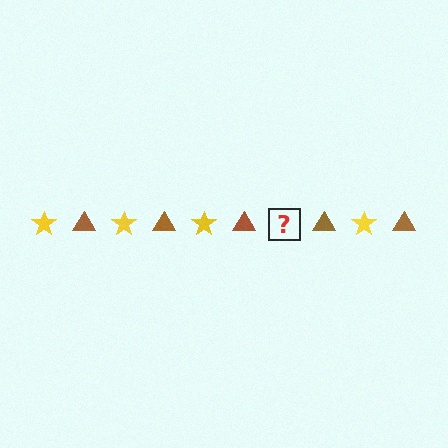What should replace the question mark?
The question mark should be replaced with a yellow star.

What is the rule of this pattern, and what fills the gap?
The rule is that the pattern alternates between yellow star and brown triangle. The gap should be filled with a yellow star.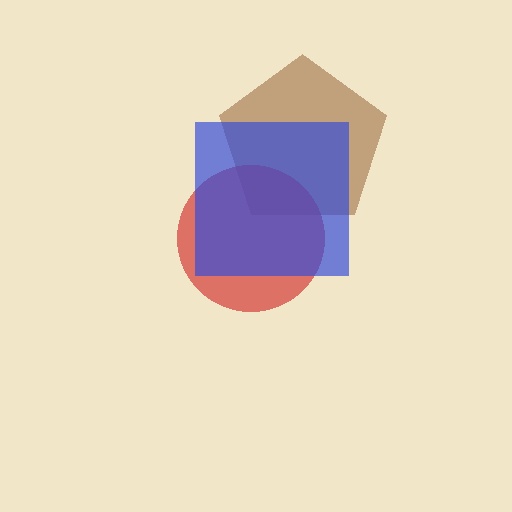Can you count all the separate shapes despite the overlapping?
Yes, there are 3 separate shapes.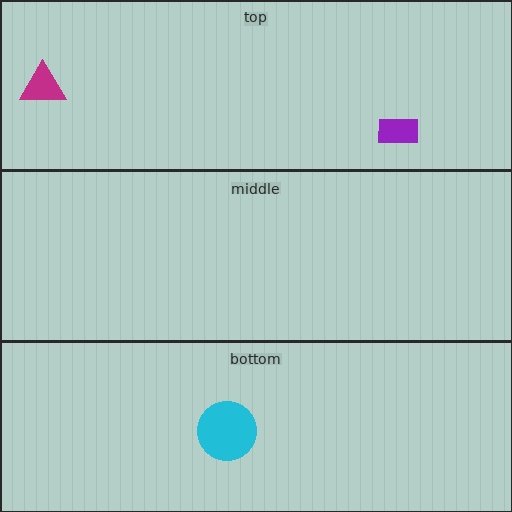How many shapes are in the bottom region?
1.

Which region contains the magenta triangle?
The top region.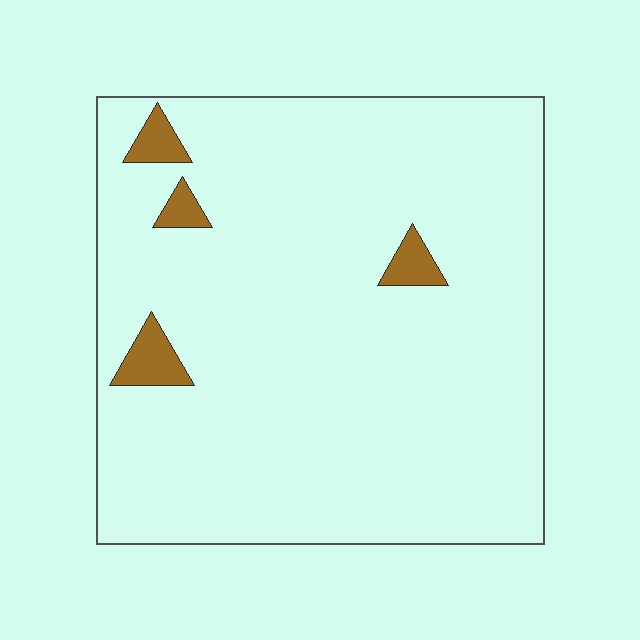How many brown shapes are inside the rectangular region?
4.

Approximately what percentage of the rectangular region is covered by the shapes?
Approximately 5%.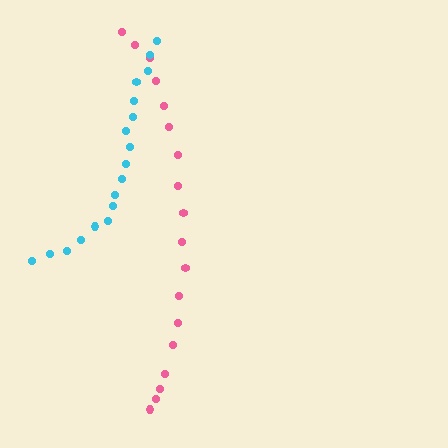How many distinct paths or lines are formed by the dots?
There are 2 distinct paths.